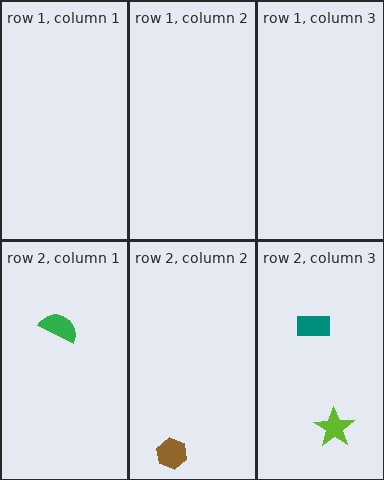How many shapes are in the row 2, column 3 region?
2.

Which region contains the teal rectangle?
The row 2, column 3 region.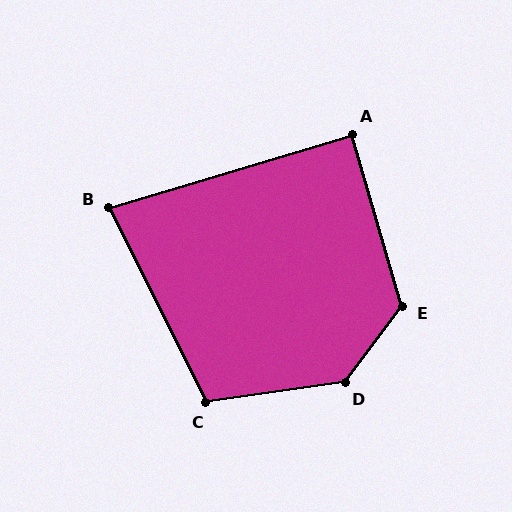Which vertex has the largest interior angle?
D, at approximately 135 degrees.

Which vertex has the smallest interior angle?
B, at approximately 80 degrees.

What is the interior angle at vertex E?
Approximately 127 degrees (obtuse).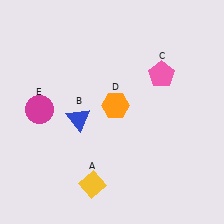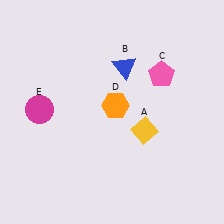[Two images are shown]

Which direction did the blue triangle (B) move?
The blue triangle (B) moved up.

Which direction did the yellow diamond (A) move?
The yellow diamond (A) moved up.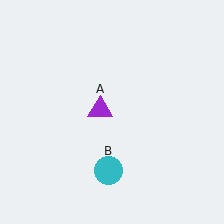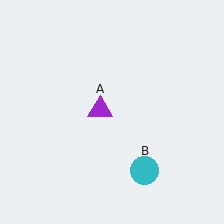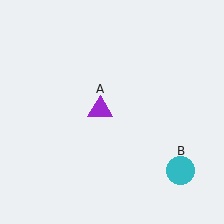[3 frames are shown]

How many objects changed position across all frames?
1 object changed position: cyan circle (object B).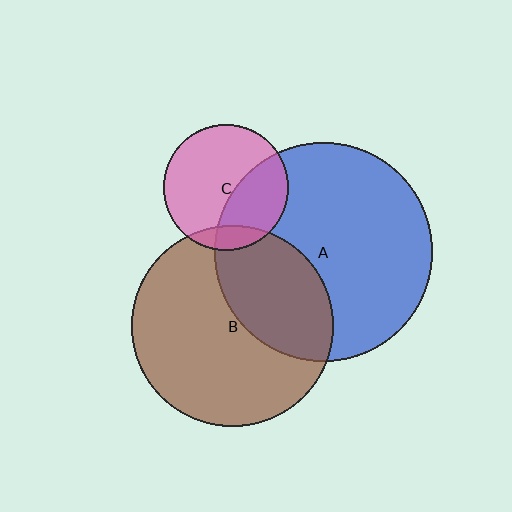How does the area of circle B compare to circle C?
Approximately 2.6 times.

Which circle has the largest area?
Circle A (blue).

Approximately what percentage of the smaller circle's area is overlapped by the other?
Approximately 35%.